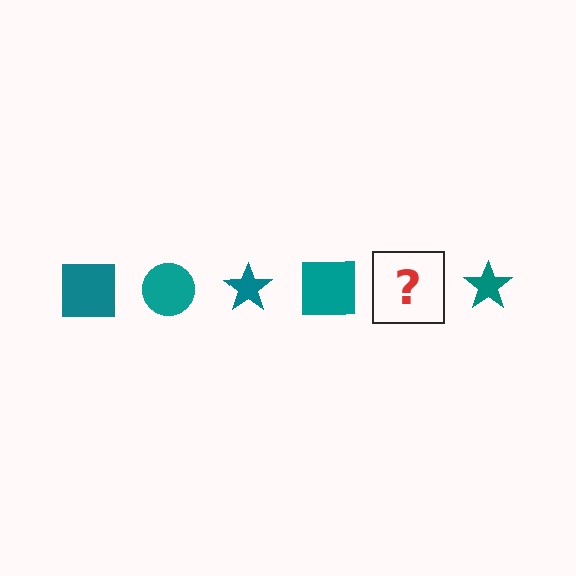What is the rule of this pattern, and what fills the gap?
The rule is that the pattern cycles through square, circle, star shapes in teal. The gap should be filled with a teal circle.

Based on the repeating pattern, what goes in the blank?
The blank should be a teal circle.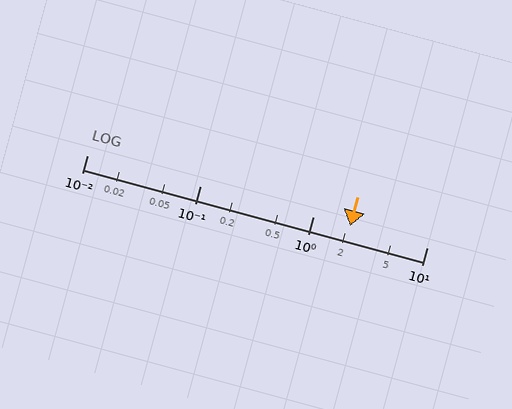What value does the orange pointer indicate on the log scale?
The pointer indicates approximately 2.1.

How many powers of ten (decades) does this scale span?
The scale spans 3 decades, from 0.01 to 10.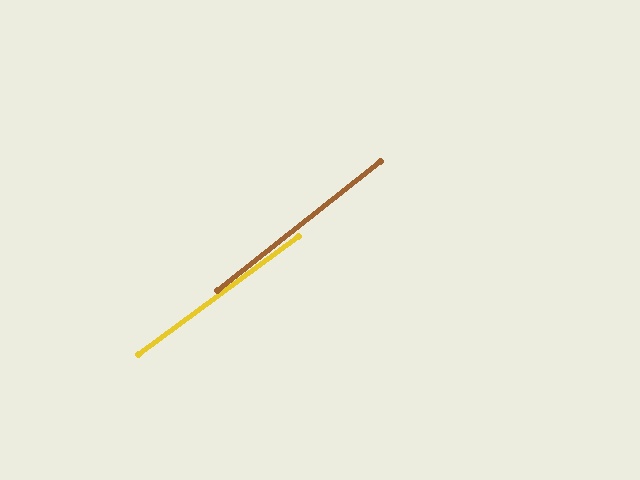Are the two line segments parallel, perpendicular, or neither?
Parallel — their directions differ by only 1.8°.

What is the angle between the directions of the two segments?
Approximately 2 degrees.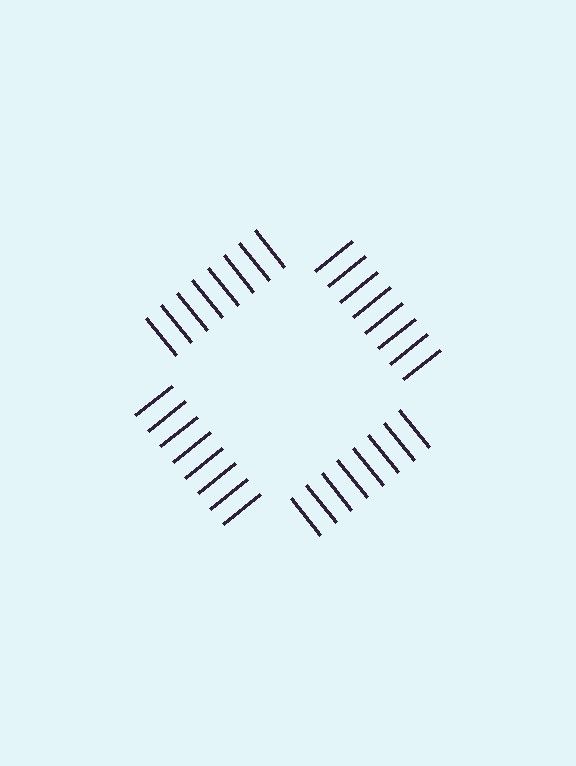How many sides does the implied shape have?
4 sides — the line-ends trace a square.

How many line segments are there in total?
32 — 8 along each of the 4 edges.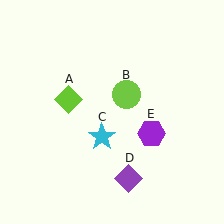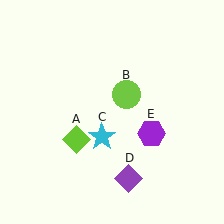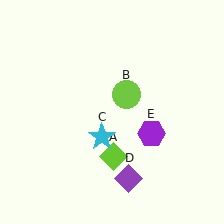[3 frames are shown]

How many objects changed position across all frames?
1 object changed position: lime diamond (object A).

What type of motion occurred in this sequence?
The lime diamond (object A) rotated counterclockwise around the center of the scene.